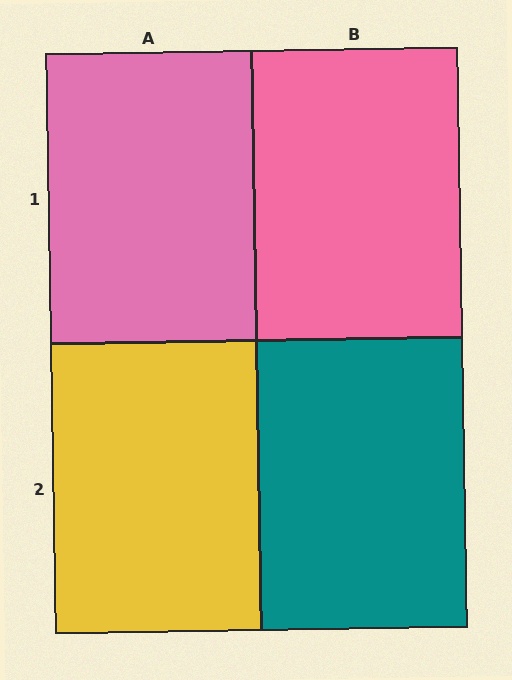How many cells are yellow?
1 cell is yellow.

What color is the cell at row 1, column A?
Pink.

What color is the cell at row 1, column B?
Pink.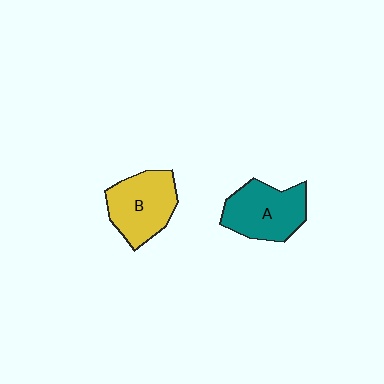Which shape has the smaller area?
Shape B (yellow).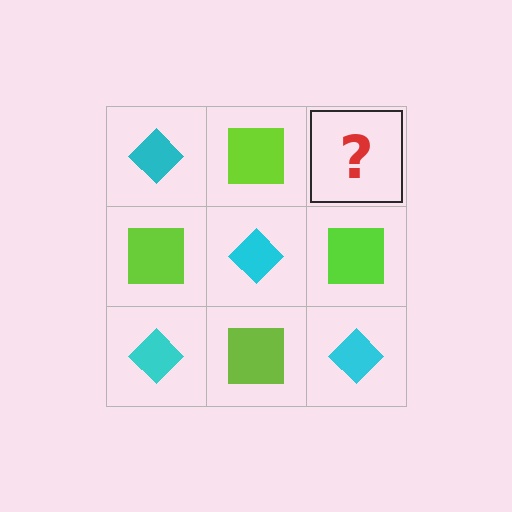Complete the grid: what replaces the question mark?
The question mark should be replaced with a cyan diamond.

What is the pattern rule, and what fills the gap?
The rule is that it alternates cyan diamond and lime square in a checkerboard pattern. The gap should be filled with a cyan diamond.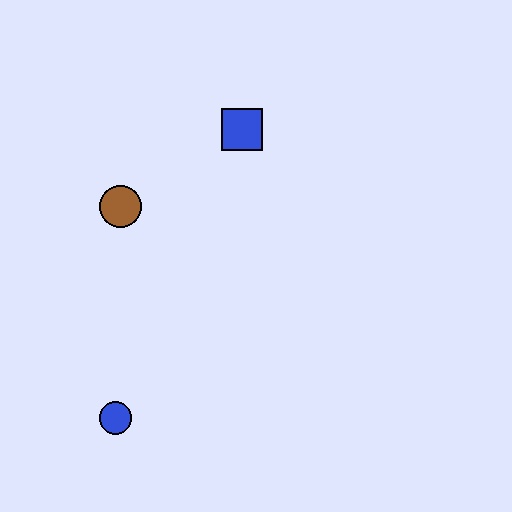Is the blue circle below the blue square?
Yes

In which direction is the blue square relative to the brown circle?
The blue square is to the right of the brown circle.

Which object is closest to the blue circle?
The brown circle is closest to the blue circle.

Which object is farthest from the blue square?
The blue circle is farthest from the blue square.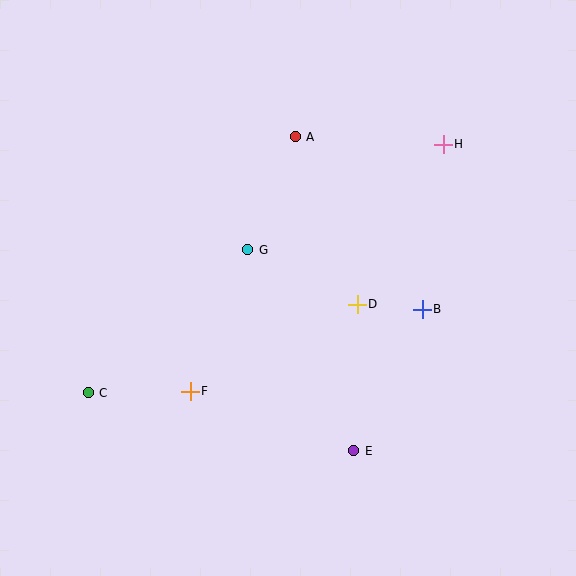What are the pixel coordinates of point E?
Point E is at (354, 451).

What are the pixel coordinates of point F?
Point F is at (190, 391).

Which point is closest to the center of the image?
Point G at (248, 250) is closest to the center.